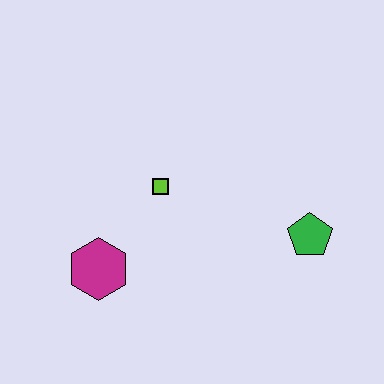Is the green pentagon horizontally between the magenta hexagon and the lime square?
No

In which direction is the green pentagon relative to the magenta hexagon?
The green pentagon is to the right of the magenta hexagon.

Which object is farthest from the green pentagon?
The magenta hexagon is farthest from the green pentagon.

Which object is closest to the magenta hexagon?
The lime square is closest to the magenta hexagon.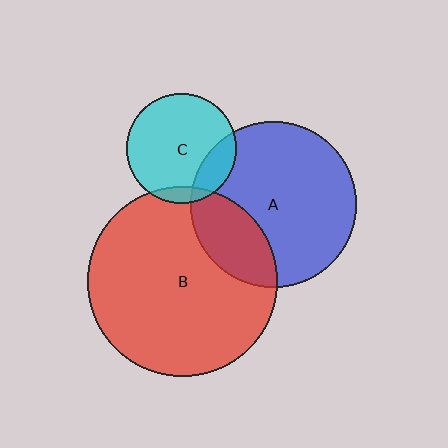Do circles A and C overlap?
Yes.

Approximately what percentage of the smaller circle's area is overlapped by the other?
Approximately 20%.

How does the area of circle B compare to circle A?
Approximately 1.3 times.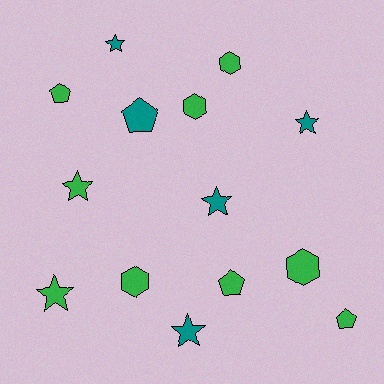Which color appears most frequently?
Green, with 9 objects.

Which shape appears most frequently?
Star, with 6 objects.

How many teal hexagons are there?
There are no teal hexagons.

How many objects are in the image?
There are 14 objects.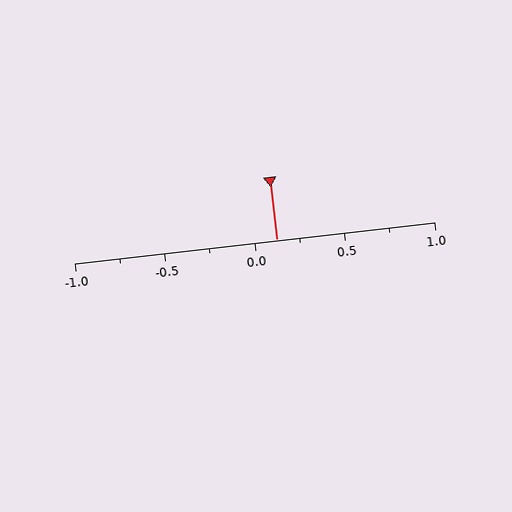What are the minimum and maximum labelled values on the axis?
The axis runs from -1.0 to 1.0.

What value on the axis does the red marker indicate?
The marker indicates approximately 0.12.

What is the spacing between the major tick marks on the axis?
The major ticks are spaced 0.5 apart.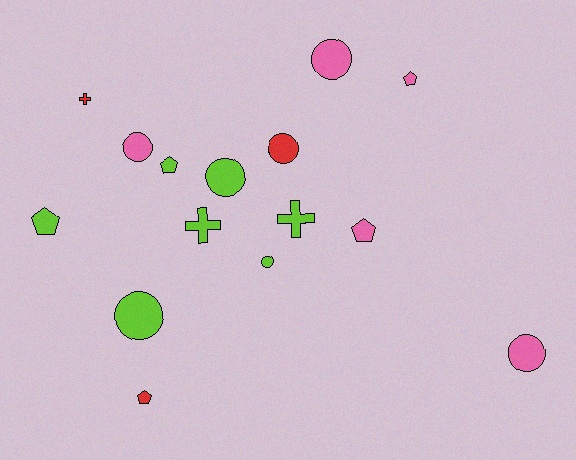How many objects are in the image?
There are 15 objects.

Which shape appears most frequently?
Circle, with 7 objects.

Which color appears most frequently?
Lime, with 7 objects.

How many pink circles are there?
There are 3 pink circles.